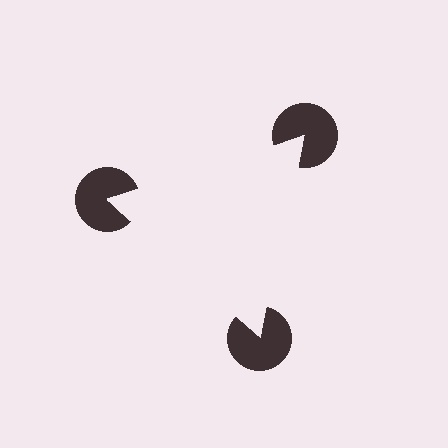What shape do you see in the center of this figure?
An illusory triangle — its edges are inferred from the aligned wedge cuts in the pac-man discs, not physically drawn.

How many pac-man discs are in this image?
There are 3 — one at each vertex of the illusory triangle.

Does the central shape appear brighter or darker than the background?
It typically appears slightly brighter than the background, even though no actual brightness change is drawn.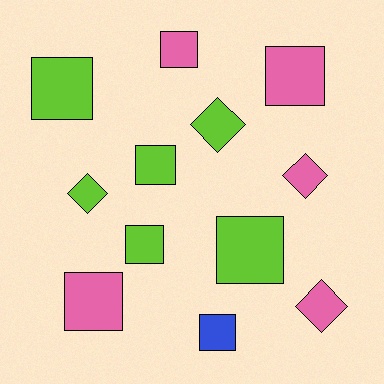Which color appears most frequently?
Lime, with 6 objects.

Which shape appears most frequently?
Square, with 8 objects.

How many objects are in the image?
There are 12 objects.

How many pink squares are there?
There are 3 pink squares.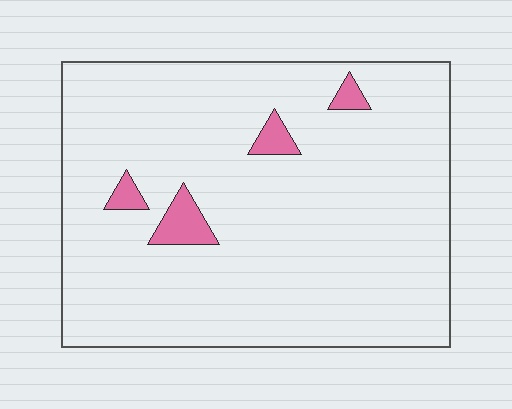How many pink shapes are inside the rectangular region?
4.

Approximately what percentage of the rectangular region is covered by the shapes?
Approximately 5%.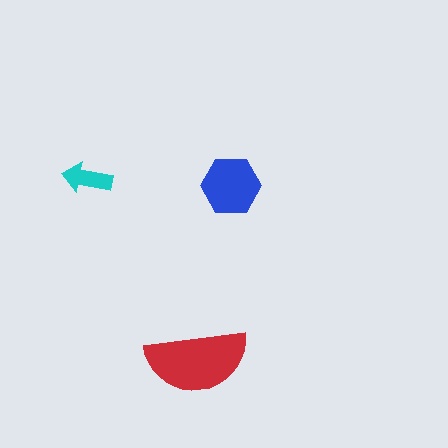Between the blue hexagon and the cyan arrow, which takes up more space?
The blue hexagon.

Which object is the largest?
The red semicircle.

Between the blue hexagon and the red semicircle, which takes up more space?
The red semicircle.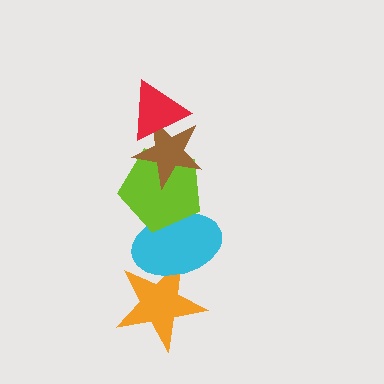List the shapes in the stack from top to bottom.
From top to bottom: the red triangle, the brown star, the lime pentagon, the cyan ellipse, the orange star.